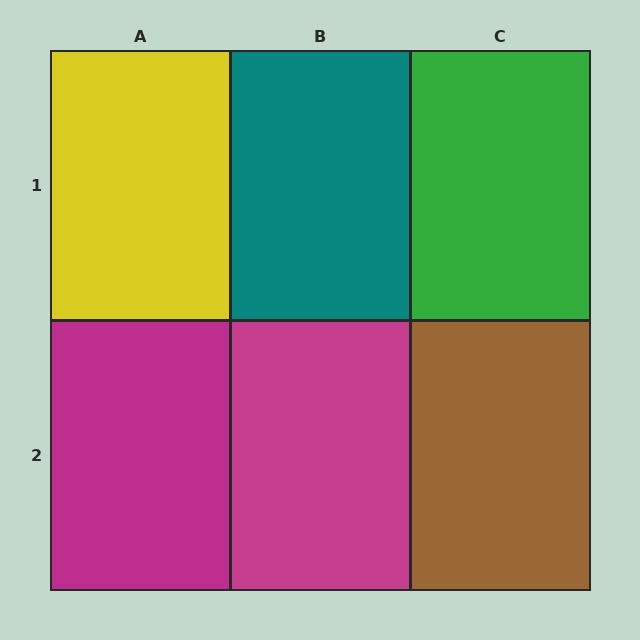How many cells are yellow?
1 cell is yellow.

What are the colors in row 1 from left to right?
Yellow, teal, green.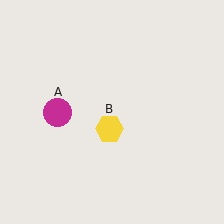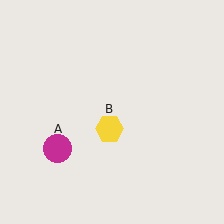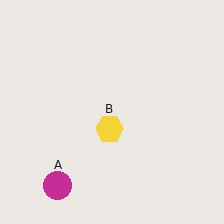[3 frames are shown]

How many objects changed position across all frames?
1 object changed position: magenta circle (object A).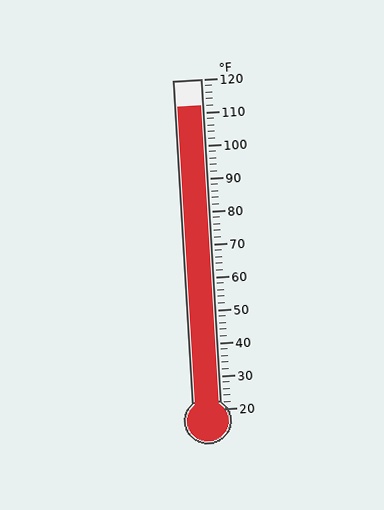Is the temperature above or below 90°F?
The temperature is above 90°F.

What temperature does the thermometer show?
The thermometer shows approximately 112°F.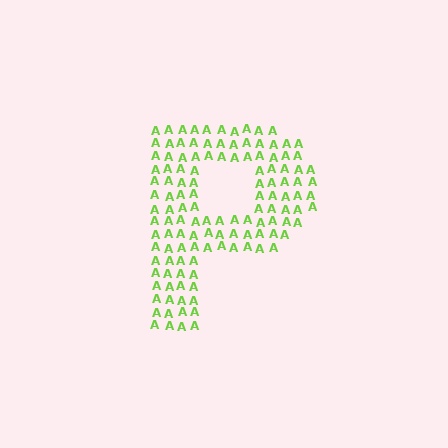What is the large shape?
The large shape is the letter P.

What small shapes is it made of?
It is made of small letter A's.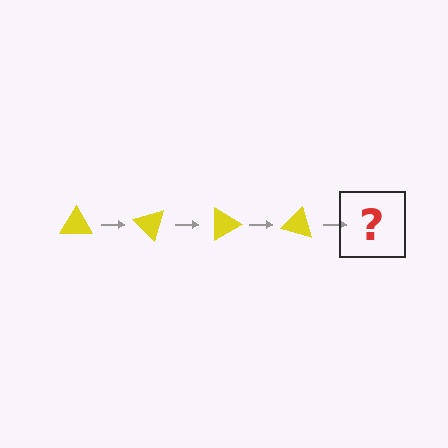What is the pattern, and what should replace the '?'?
The pattern is that the triangle rotates 45 degrees each step. The '?' should be a yellow triangle rotated 180 degrees.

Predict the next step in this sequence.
The next step is a yellow triangle rotated 180 degrees.